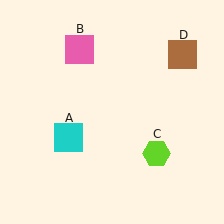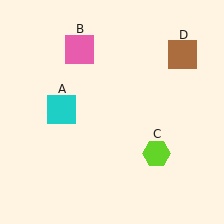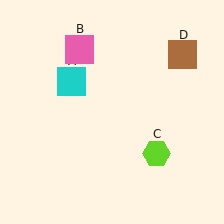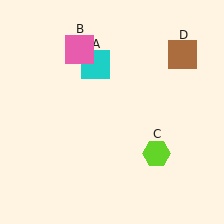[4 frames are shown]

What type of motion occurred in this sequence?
The cyan square (object A) rotated clockwise around the center of the scene.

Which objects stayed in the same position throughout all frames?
Pink square (object B) and lime hexagon (object C) and brown square (object D) remained stationary.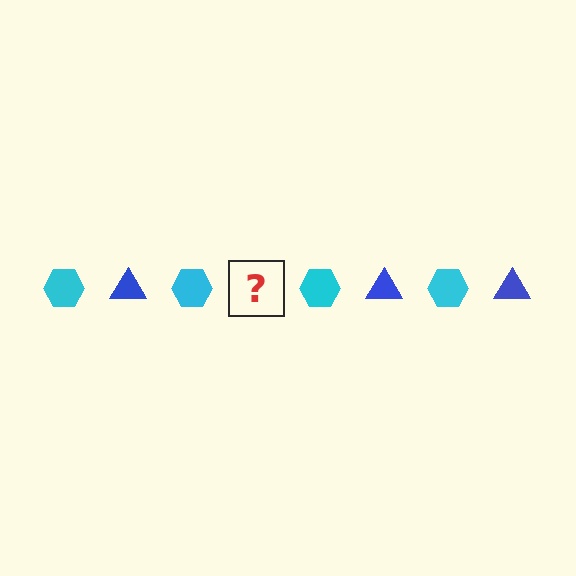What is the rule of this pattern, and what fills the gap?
The rule is that the pattern alternates between cyan hexagon and blue triangle. The gap should be filled with a blue triangle.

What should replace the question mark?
The question mark should be replaced with a blue triangle.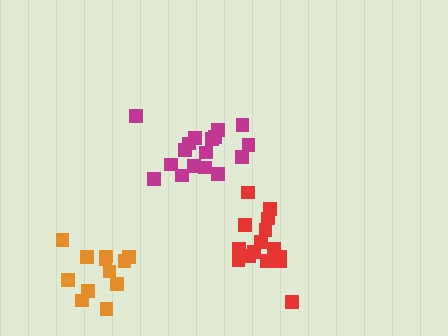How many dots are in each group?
Group 1: 17 dots, Group 2: 12 dots, Group 3: 15 dots (44 total).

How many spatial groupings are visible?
There are 3 spatial groupings.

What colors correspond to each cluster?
The clusters are colored: magenta, orange, red.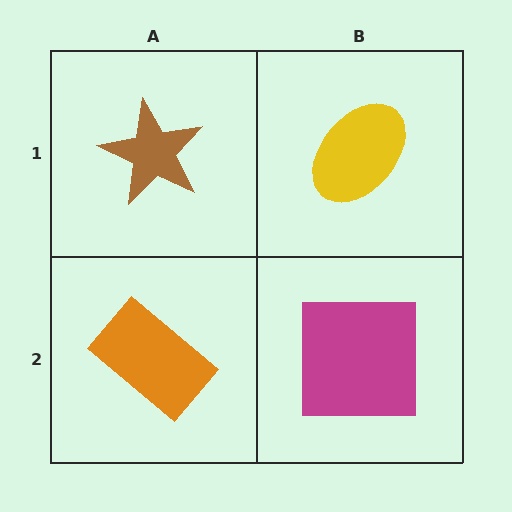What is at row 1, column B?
A yellow ellipse.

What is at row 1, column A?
A brown star.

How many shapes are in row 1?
2 shapes.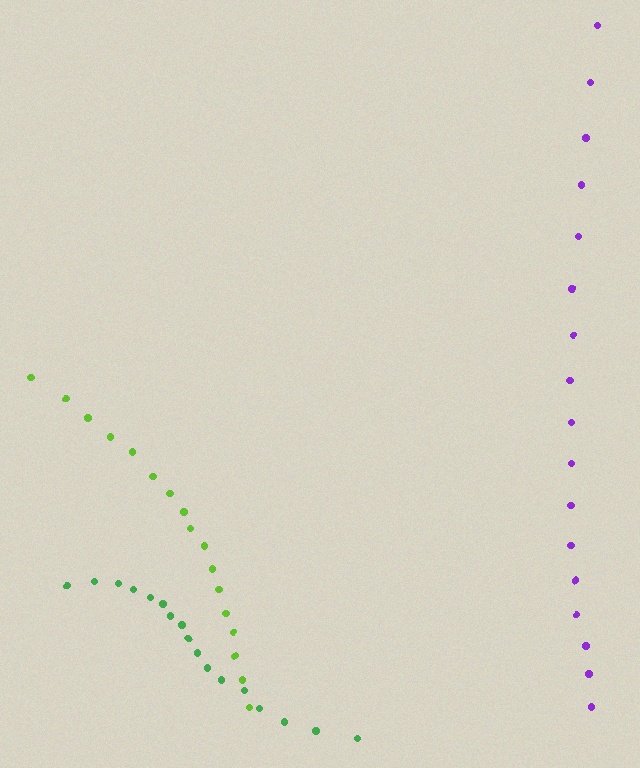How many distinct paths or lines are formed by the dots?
There are 3 distinct paths.